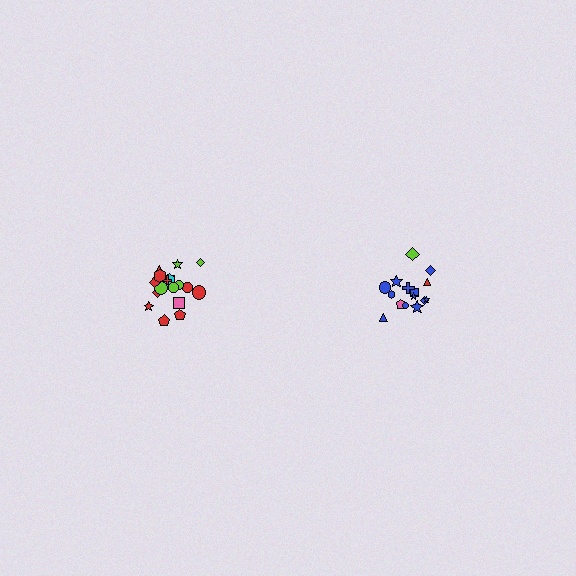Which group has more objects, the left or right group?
The left group.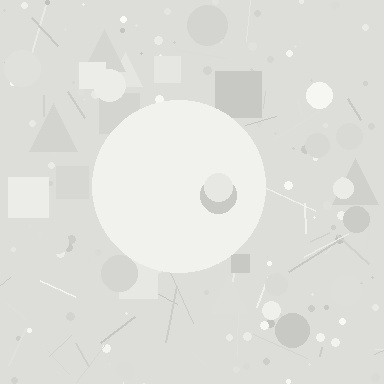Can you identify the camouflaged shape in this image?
The camouflaged shape is a circle.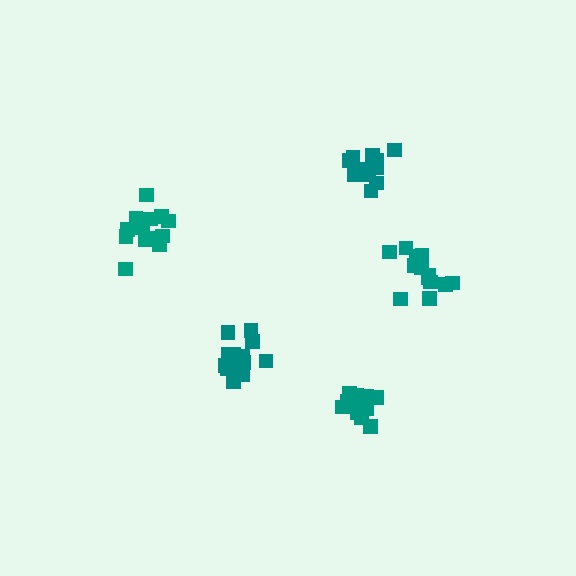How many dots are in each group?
Group 1: 13 dots, Group 2: 14 dots, Group 3: 15 dots, Group 4: 14 dots, Group 5: 16 dots (72 total).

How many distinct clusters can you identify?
There are 5 distinct clusters.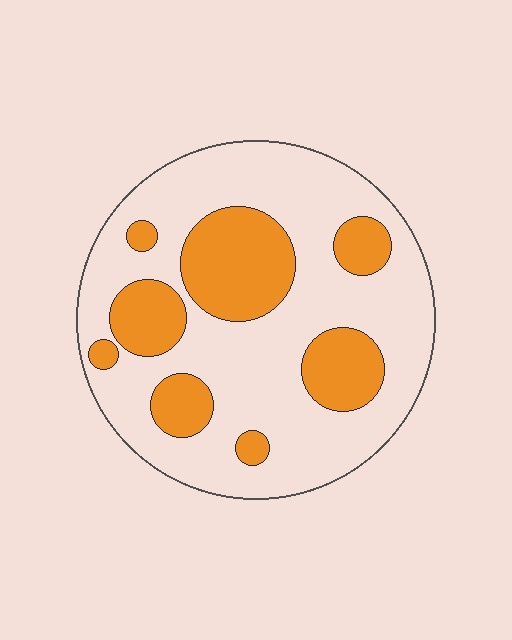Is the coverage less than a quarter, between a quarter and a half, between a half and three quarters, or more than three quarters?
Between a quarter and a half.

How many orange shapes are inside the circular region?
8.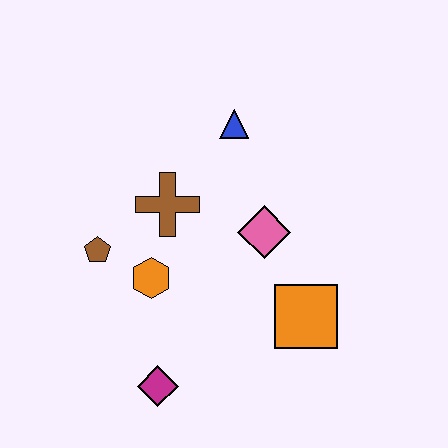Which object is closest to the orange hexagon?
The brown pentagon is closest to the orange hexagon.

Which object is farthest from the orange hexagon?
The blue triangle is farthest from the orange hexagon.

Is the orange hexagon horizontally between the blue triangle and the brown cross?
No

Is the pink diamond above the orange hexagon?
Yes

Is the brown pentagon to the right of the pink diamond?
No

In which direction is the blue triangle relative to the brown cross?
The blue triangle is above the brown cross.